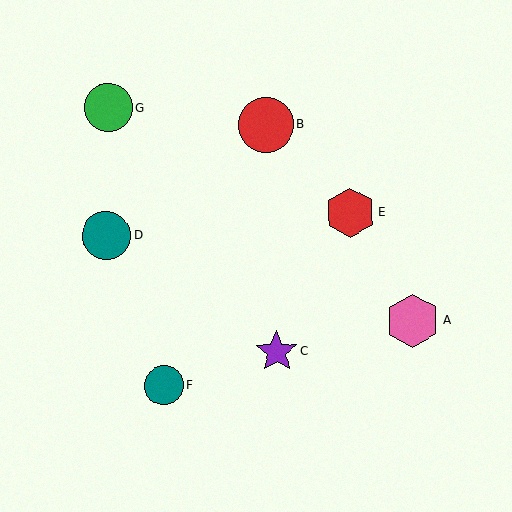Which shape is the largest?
The red circle (labeled B) is the largest.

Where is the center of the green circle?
The center of the green circle is at (108, 108).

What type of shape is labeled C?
Shape C is a purple star.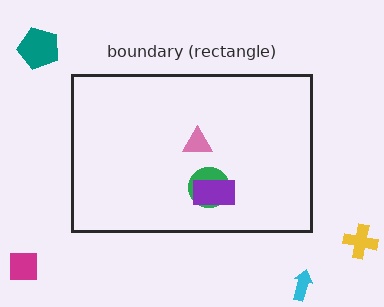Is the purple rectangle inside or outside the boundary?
Inside.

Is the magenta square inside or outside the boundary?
Outside.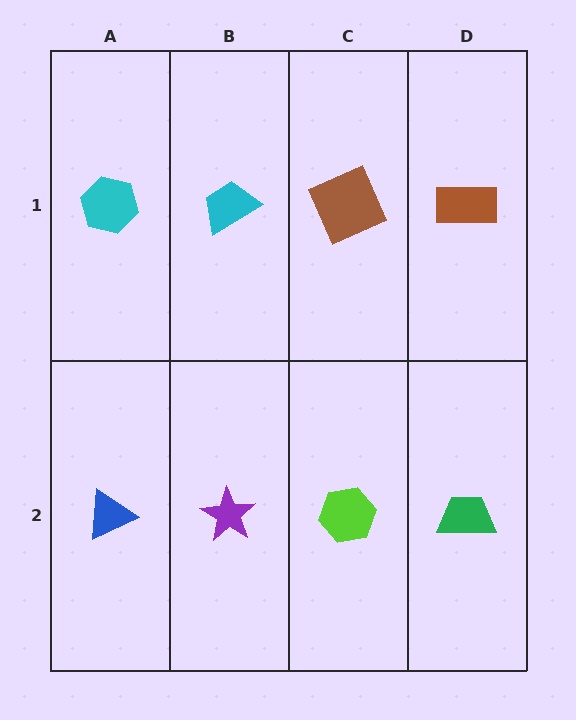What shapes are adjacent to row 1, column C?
A lime hexagon (row 2, column C), a cyan trapezoid (row 1, column B), a brown rectangle (row 1, column D).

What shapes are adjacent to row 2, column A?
A cyan hexagon (row 1, column A), a purple star (row 2, column B).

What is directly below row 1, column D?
A green trapezoid.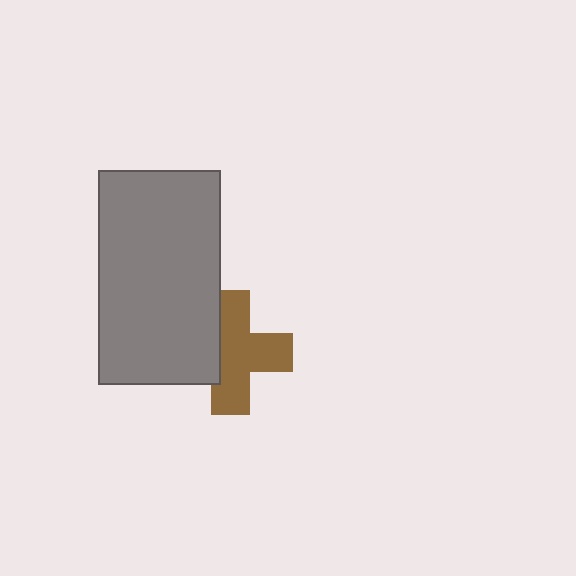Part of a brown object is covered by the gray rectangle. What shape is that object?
It is a cross.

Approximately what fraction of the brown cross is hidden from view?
Roughly 32% of the brown cross is hidden behind the gray rectangle.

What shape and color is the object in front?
The object in front is a gray rectangle.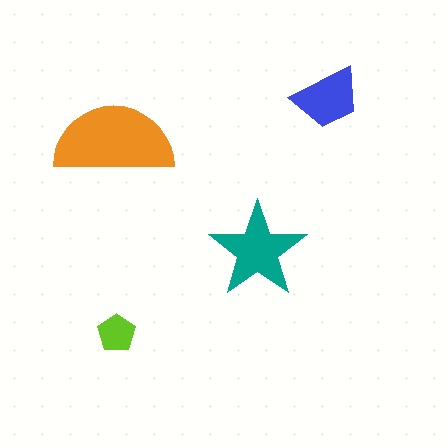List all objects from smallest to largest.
The lime pentagon, the blue trapezoid, the teal star, the orange semicircle.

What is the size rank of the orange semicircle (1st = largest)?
1st.